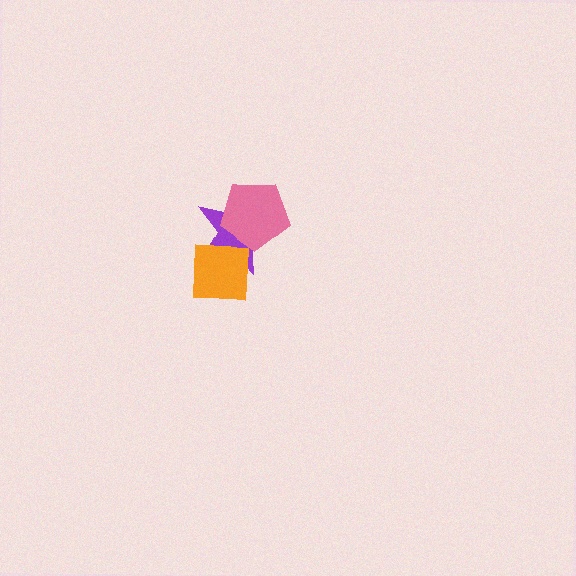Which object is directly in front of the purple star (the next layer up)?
The pink pentagon is directly in front of the purple star.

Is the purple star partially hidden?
Yes, it is partially covered by another shape.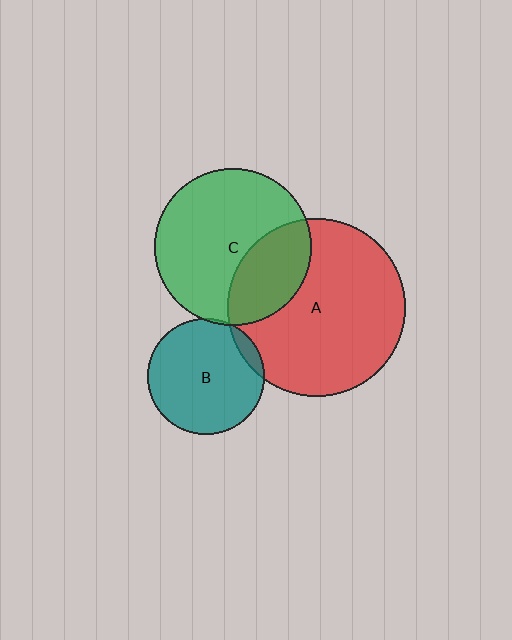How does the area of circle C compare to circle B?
Approximately 1.8 times.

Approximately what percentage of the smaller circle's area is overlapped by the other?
Approximately 30%.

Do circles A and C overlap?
Yes.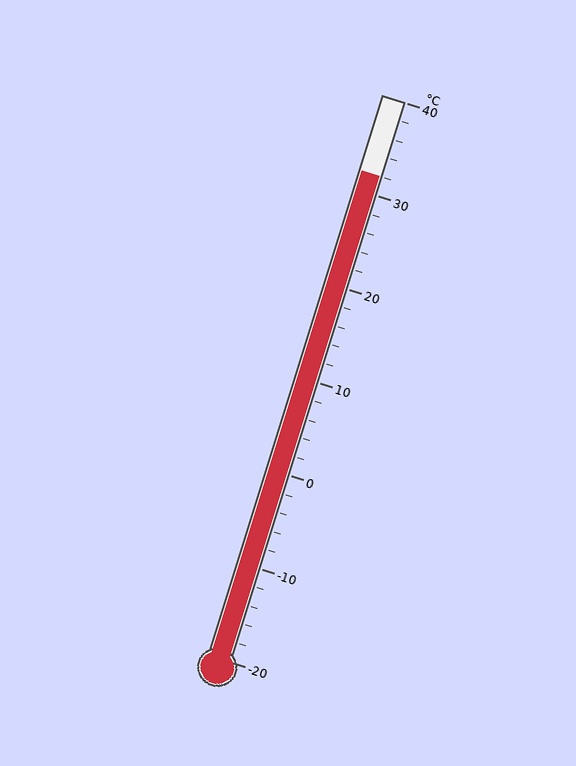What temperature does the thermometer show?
The thermometer shows approximately 32°C.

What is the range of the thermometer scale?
The thermometer scale ranges from -20°C to 40°C.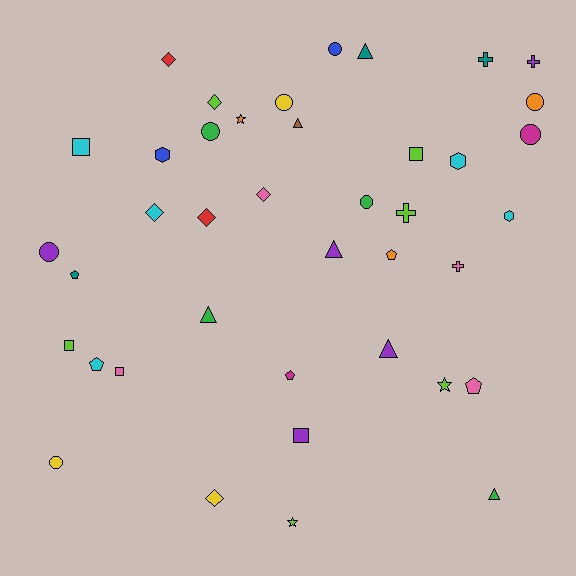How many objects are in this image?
There are 40 objects.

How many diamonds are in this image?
There are 6 diamonds.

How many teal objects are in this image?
There are 3 teal objects.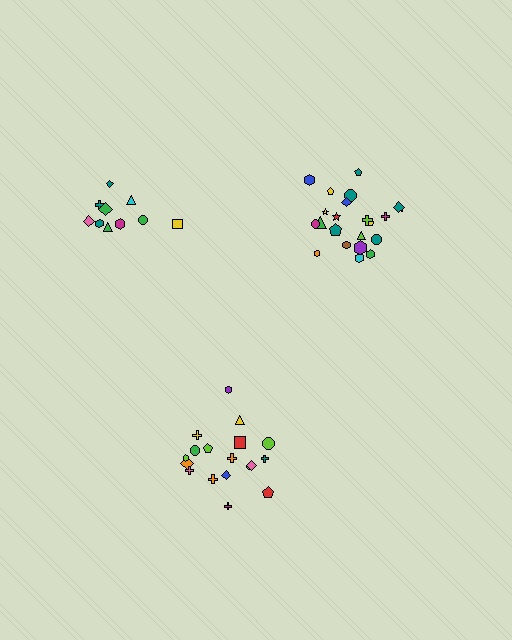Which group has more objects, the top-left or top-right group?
The top-right group.